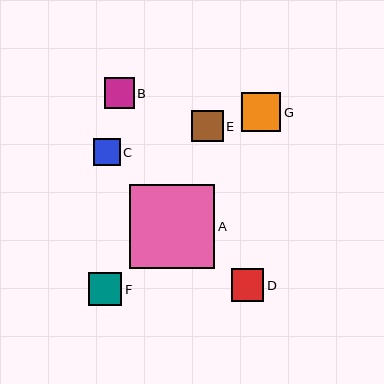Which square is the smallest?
Square C is the smallest with a size of approximately 27 pixels.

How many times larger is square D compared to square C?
Square D is approximately 1.2 times the size of square C.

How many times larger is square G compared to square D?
Square G is approximately 1.2 times the size of square D.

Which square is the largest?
Square A is the largest with a size of approximately 85 pixels.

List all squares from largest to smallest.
From largest to smallest: A, G, F, D, E, B, C.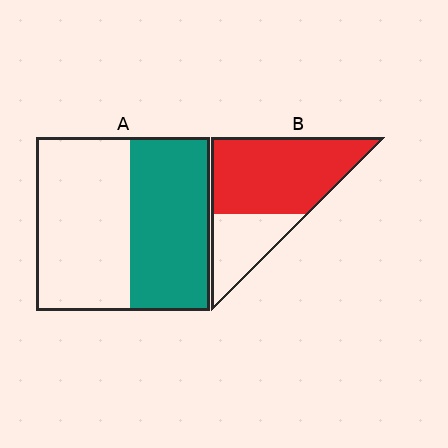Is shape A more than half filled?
No.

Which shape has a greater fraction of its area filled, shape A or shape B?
Shape B.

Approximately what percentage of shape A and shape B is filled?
A is approximately 45% and B is approximately 70%.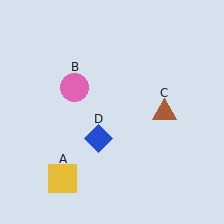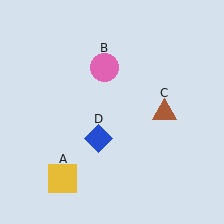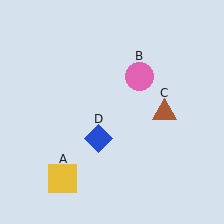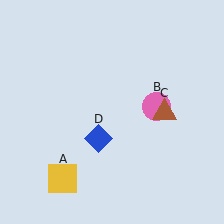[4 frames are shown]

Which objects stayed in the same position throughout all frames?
Yellow square (object A) and brown triangle (object C) and blue diamond (object D) remained stationary.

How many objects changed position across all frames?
1 object changed position: pink circle (object B).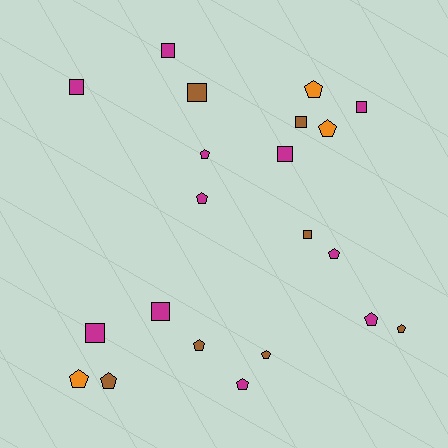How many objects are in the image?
There are 21 objects.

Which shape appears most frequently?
Pentagon, with 12 objects.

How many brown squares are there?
There are 3 brown squares.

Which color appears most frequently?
Magenta, with 11 objects.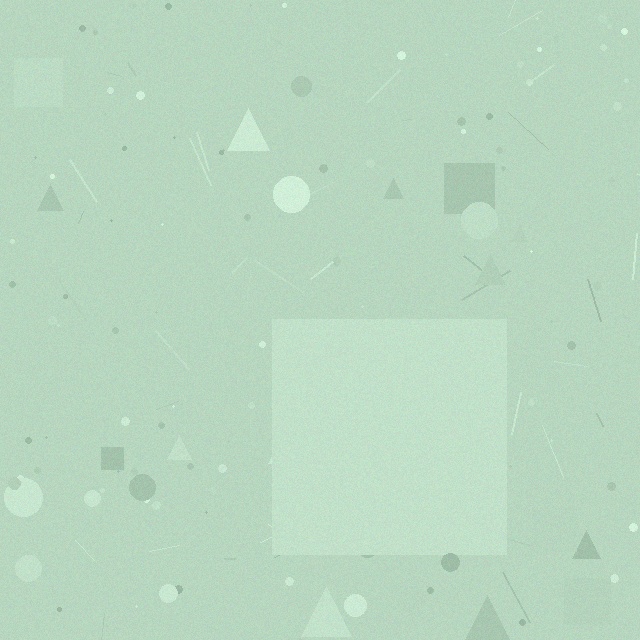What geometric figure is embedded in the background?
A square is embedded in the background.